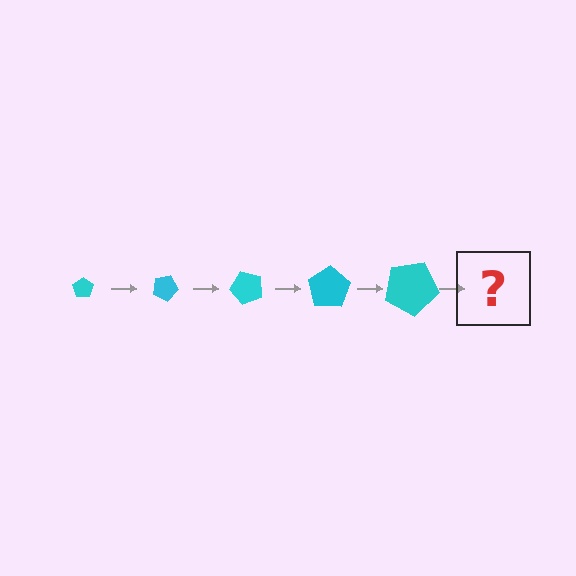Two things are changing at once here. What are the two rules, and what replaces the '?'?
The two rules are that the pentagon grows larger each step and it rotates 25 degrees each step. The '?' should be a pentagon, larger than the previous one and rotated 125 degrees from the start.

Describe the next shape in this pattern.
It should be a pentagon, larger than the previous one and rotated 125 degrees from the start.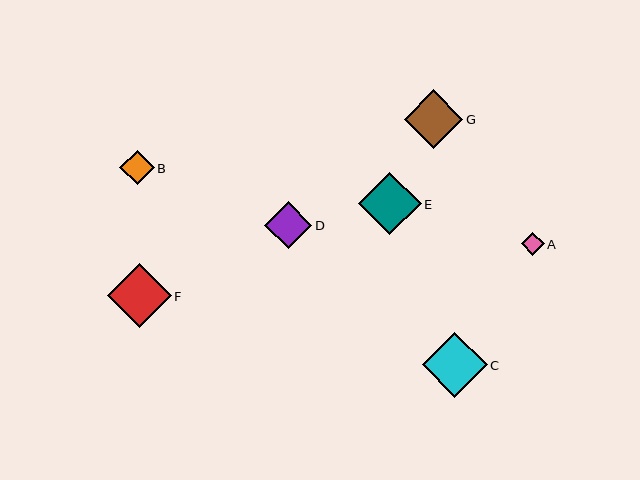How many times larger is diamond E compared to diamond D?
Diamond E is approximately 1.3 times the size of diamond D.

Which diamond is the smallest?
Diamond A is the smallest with a size of approximately 23 pixels.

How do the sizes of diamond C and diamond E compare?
Diamond C and diamond E are approximately the same size.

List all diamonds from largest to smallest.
From largest to smallest: C, F, E, G, D, B, A.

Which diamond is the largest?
Diamond C is the largest with a size of approximately 65 pixels.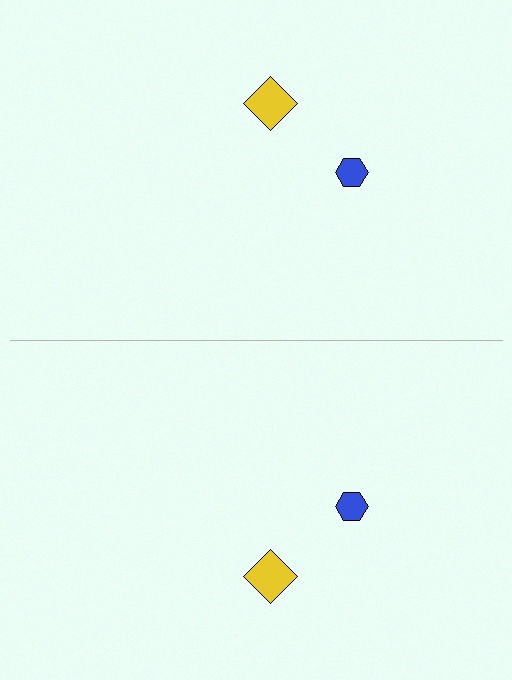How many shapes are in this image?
There are 4 shapes in this image.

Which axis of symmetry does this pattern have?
The pattern has a horizontal axis of symmetry running through the center of the image.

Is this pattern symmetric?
Yes, this pattern has bilateral (reflection) symmetry.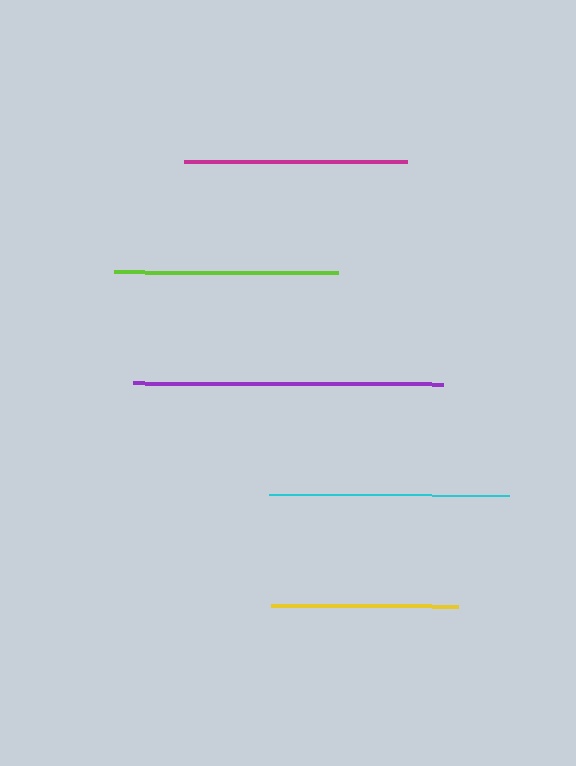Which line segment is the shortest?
The yellow line is the shortest at approximately 187 pixels.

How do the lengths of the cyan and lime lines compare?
The cyan and lime lines are approximately the same length.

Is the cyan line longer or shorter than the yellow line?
The cyan line is longer than the yellow line.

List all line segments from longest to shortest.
From longest to shortest: purple, cyan, lime, magenta, yellow.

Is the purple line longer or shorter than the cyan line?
The purple line is longer than the cyan line.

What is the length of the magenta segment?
The magenta segment is approximately 223 pixels long.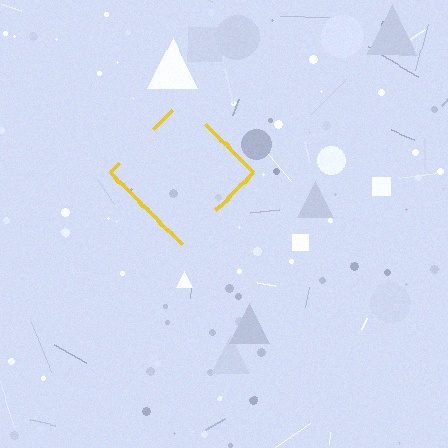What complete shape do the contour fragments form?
The contour fragments form a diamond.